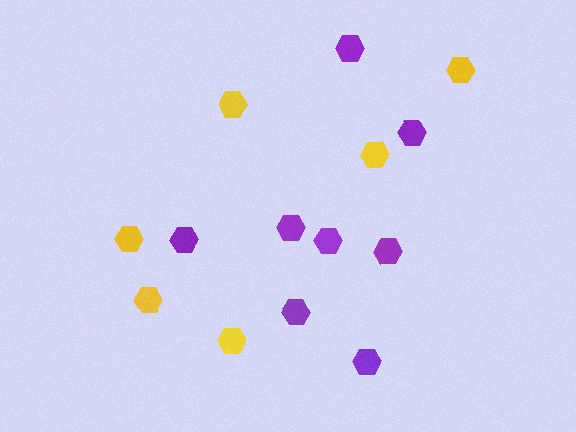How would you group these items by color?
There are 2 groups: one group of purple hexagons (8) and one group of yellow hexagons (6).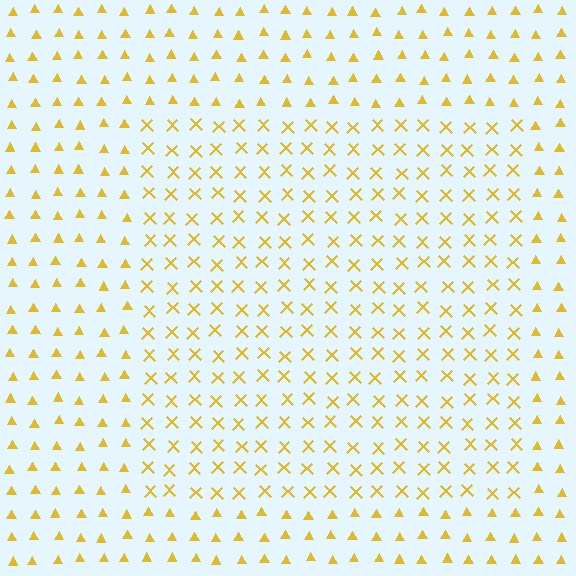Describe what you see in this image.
The image is filled with small yellow elements arranged in a uniform grid. A rectangle-shaped region contains X marks, while the surrounding area contains triangles. The boundary is defined purely by the change in element shape.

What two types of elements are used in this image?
The image uses X marks inside the rectangle region and triangles outside it.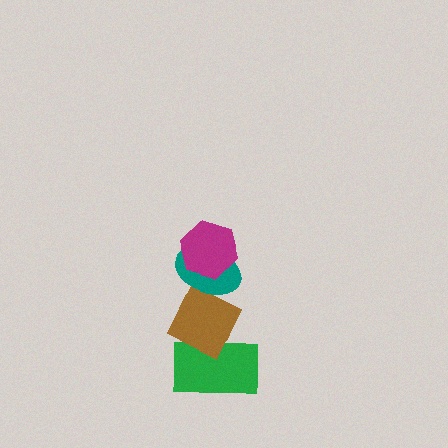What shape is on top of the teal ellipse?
The magenta hexagon is on top of the teal ellipse.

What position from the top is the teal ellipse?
The teal ellipse is 2nd from the top.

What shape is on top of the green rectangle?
The brown diamond is on top of the green rectangle.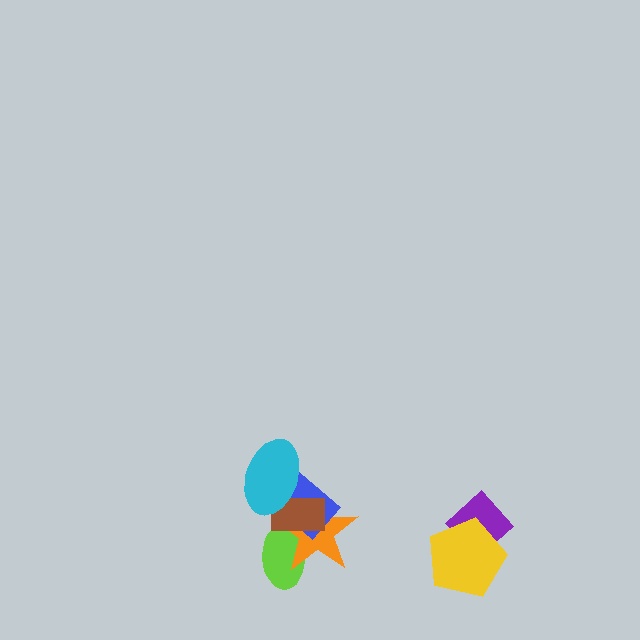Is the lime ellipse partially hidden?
Yes, it is partially covered by another shape.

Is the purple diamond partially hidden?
Yes, it is partially covered by another shape.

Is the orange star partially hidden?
Yes, it is partially covered by another shape.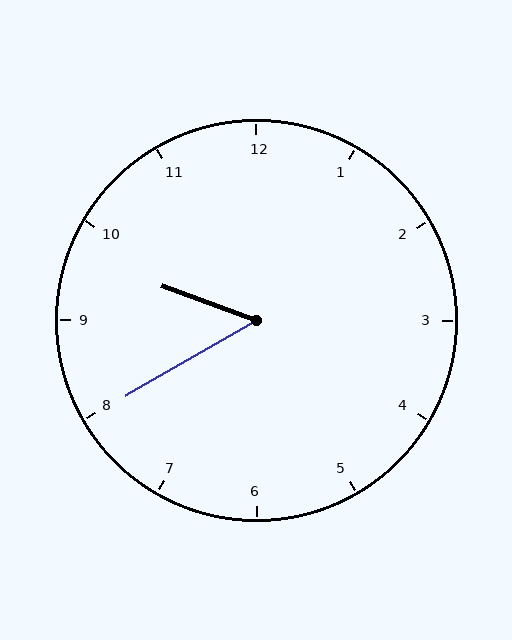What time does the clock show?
9:40.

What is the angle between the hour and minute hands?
Approximately 50 degrees.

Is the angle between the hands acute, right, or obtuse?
It is acute.